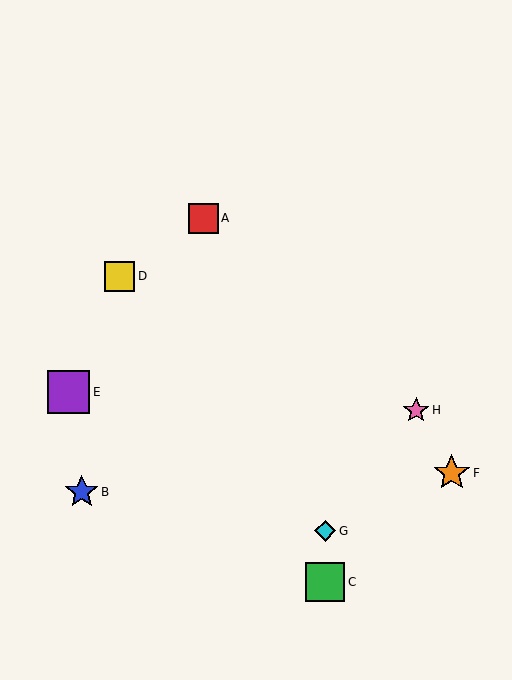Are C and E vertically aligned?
No, C is at x≈325 and E is at x≈69.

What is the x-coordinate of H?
Object H is at x≈416.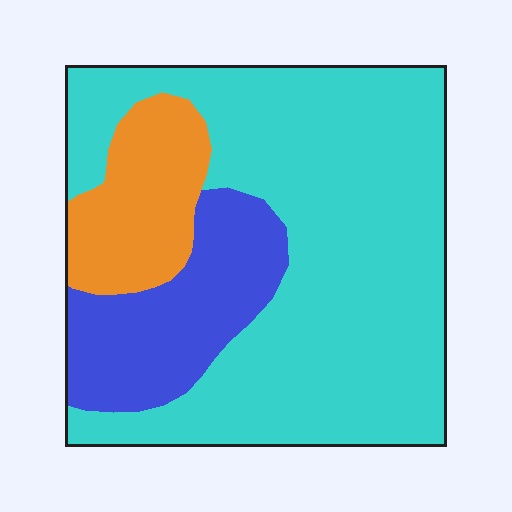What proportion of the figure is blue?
Blue covers roughly 20% of the figure.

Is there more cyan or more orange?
Cyan.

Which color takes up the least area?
Orange, at roughly 15%.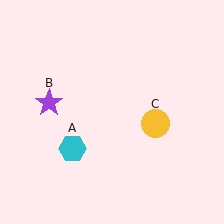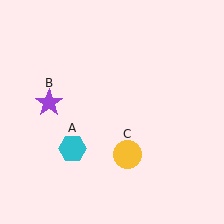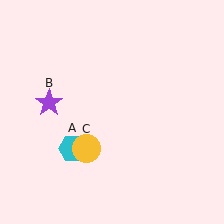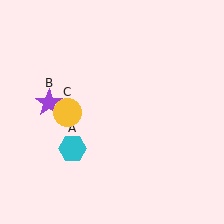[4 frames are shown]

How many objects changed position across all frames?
1 object changed position: yellow circle (object C).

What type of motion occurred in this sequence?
The yellow circle (object C) rotated clockwise around the center of the scene.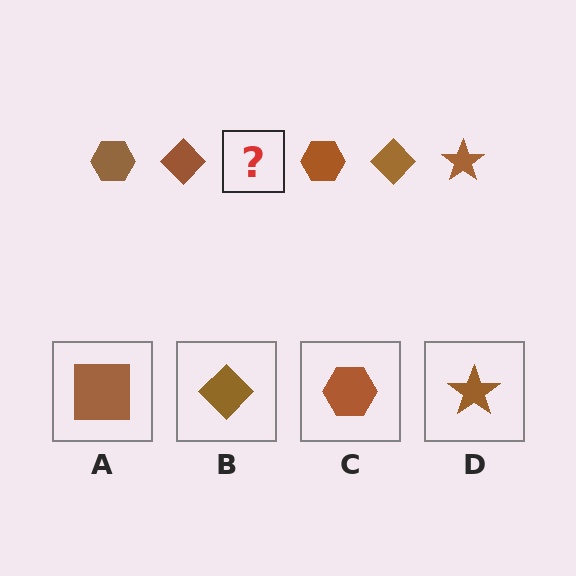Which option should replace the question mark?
Option D.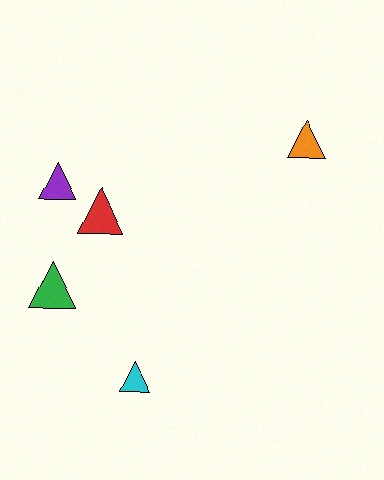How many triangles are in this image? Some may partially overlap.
There are 5 triangles.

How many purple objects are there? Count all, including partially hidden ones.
There is 1 purple object.